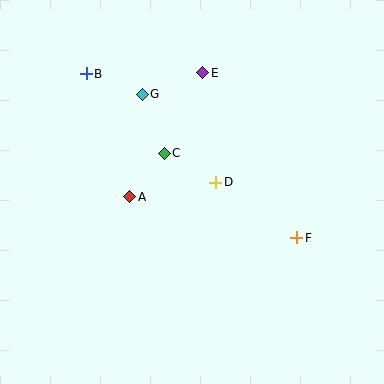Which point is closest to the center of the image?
Point D at (216, 182) is closest to the center.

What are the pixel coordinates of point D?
Point D is at (216, 182).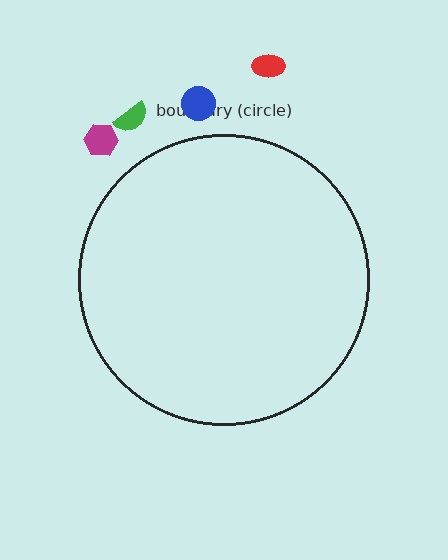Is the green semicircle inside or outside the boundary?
Outside.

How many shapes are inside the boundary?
0 inside, 4 outside.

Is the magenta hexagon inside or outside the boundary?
Outside.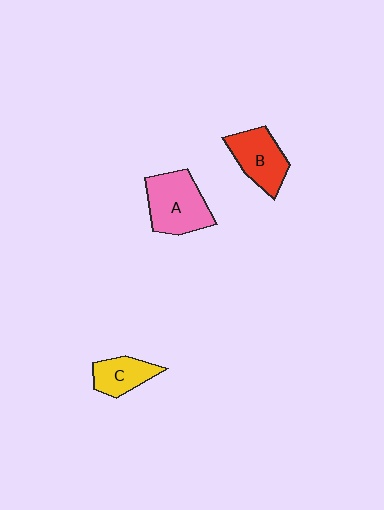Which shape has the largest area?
Shape A (pink).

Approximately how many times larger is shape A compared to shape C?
Approximately 1.7 times.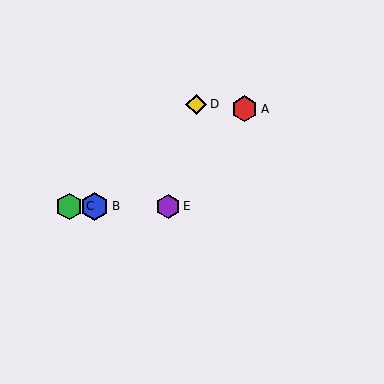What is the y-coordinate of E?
Object E is at y≈206.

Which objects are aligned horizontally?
Objects B, C, E are aligned horizontally.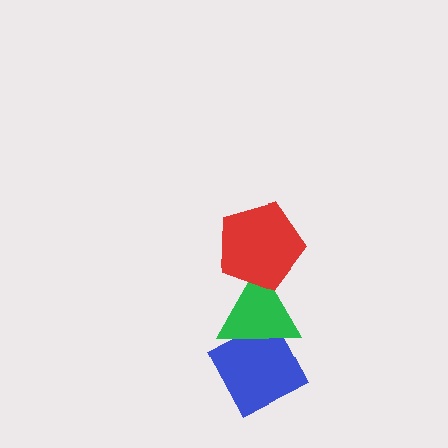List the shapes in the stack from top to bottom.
From top to bottom: the red pentagon, the green triangle, the blue diamond.